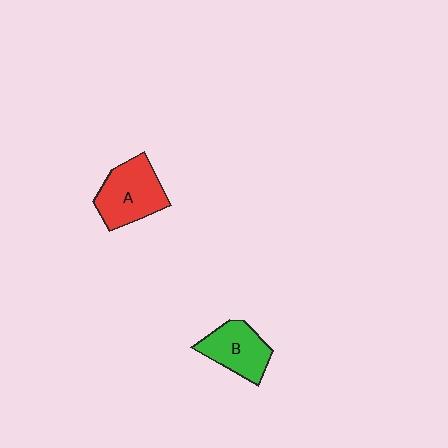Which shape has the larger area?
Shape A (red).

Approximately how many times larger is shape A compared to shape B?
Approximately 1.2 times.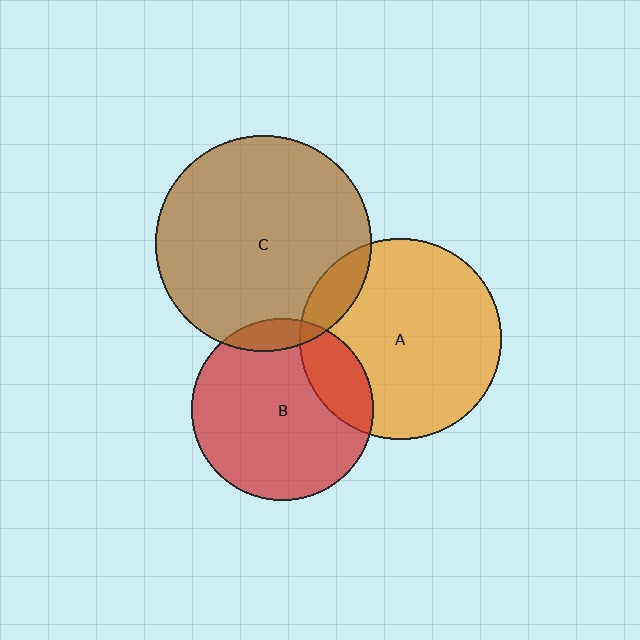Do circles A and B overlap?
Yes.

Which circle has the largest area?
Circle C (brown).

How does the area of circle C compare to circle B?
Approximately 1.4 times.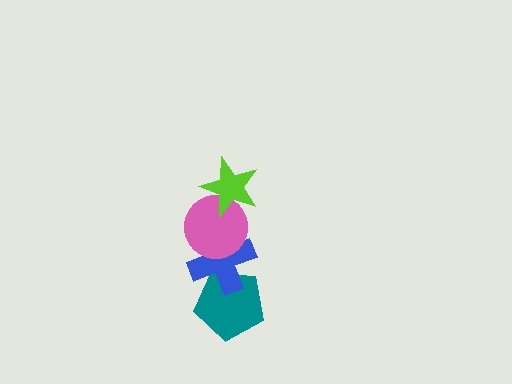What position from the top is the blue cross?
The blue cross is 3rd from the top.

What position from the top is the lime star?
The lime star is 1st from the top.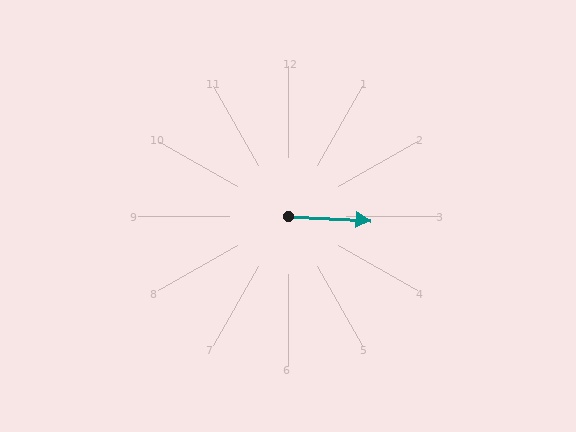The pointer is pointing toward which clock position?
Roughly 3 o'clock.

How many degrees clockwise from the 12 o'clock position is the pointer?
Approximately 93 degrees.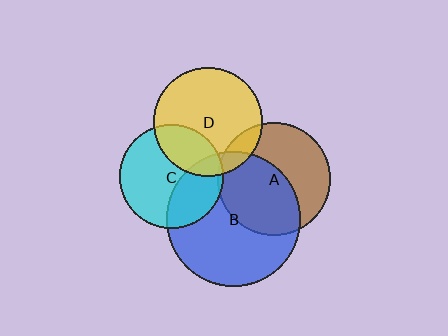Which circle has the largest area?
Circle B (blue).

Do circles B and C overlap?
Yes.